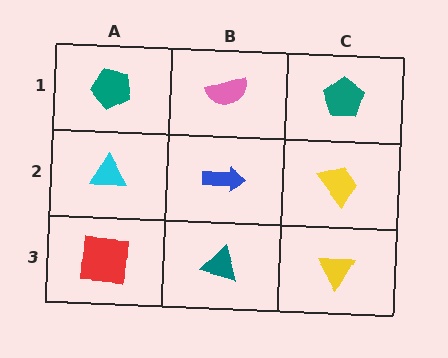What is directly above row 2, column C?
A teal pentagon.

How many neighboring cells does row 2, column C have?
3.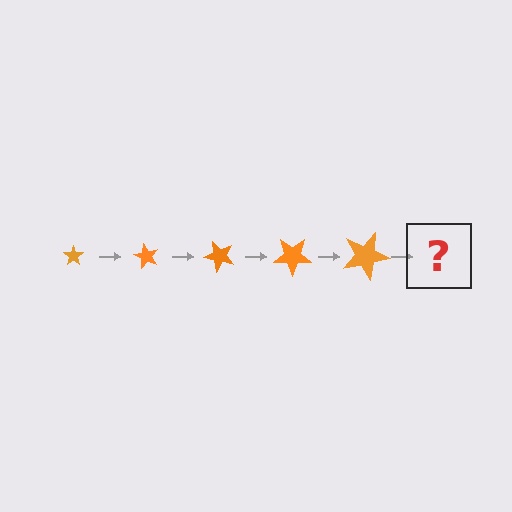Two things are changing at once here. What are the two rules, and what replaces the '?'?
The two rules are that the star grows larger each step and it rotates 60 degrees each step. The '?' should be a star, larger than the previous one and rotated 300 degrees from the start.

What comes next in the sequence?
The next element should be a star, larger than the previous one and rotated 300 degrees from the start.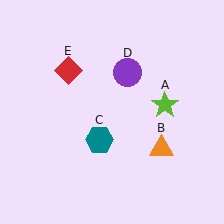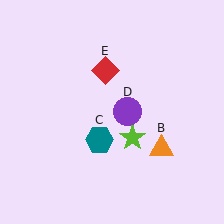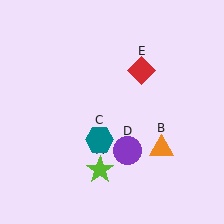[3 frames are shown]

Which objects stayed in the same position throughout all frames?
Orange triangle (object B) and teal hexagon (object C) remained stationary.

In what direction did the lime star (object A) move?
The lime star (object A) moved down and to the left.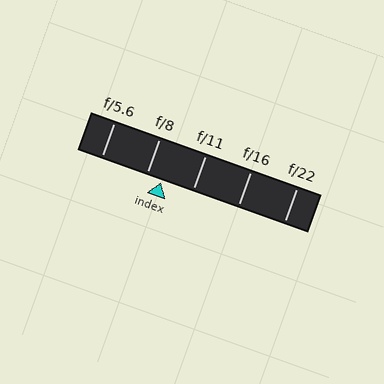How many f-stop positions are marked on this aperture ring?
There are 5 f-stop positions marked.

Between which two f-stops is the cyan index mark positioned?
The index mark is between f/8 and f/11.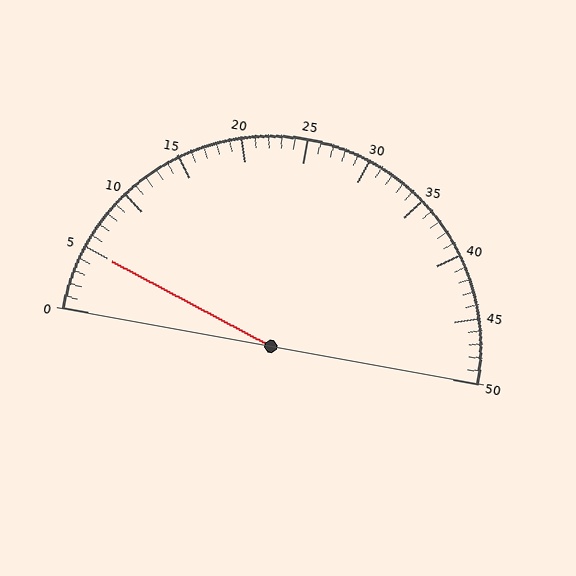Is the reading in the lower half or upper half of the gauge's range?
The reading is in the lower half of the range (0 to 50).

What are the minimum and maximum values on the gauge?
The gauge ranges from 0 to 50.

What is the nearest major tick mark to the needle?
The nearest major tick mark is 5.